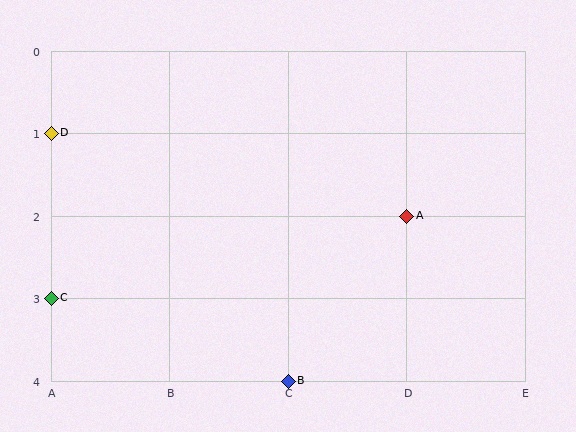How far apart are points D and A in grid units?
Points D and A are 3 columns and 1 row apart (about 3.2 grid units diagonally).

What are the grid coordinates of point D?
Point D is at grid coordinates (A, 1).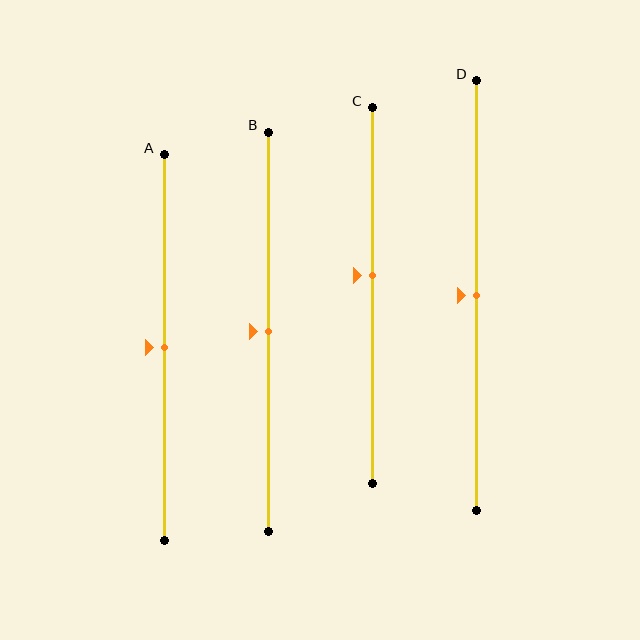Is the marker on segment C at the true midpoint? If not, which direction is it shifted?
No, the marker on segment C is shifted upward by about 5% of the segment length.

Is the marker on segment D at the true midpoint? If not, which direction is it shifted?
Yes, the marker on segment D is at the true midpoint.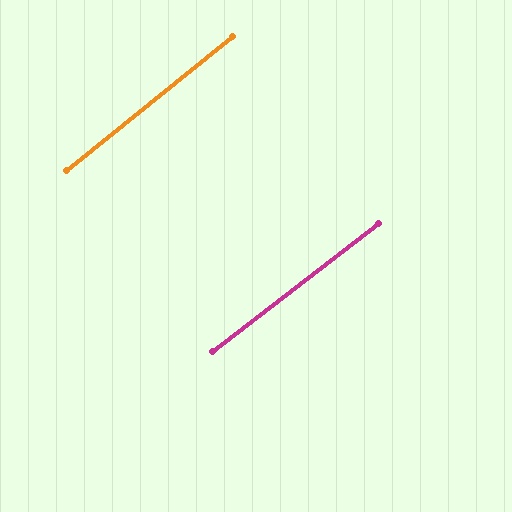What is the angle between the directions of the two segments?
Approximately 1 degree.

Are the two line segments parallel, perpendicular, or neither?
Parallel — their directions differ by only 1.4°.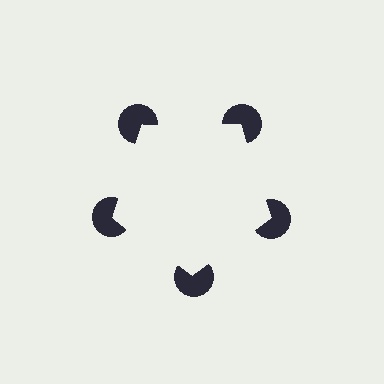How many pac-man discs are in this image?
There are 5 — one at each vertex of the illusory pentagon.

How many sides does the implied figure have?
5 sides.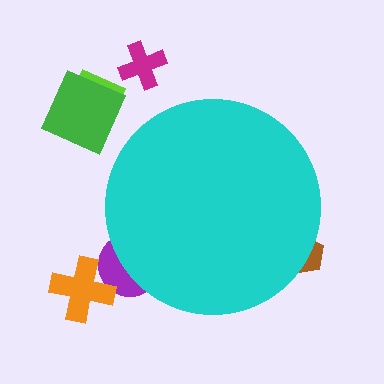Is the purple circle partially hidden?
Yes, the purple circle is partially hidden behind the cyan circle.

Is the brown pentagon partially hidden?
Yes, the brown pentagon is partially hidden behind the cyan circle.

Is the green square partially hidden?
No, the green square is fully visible.